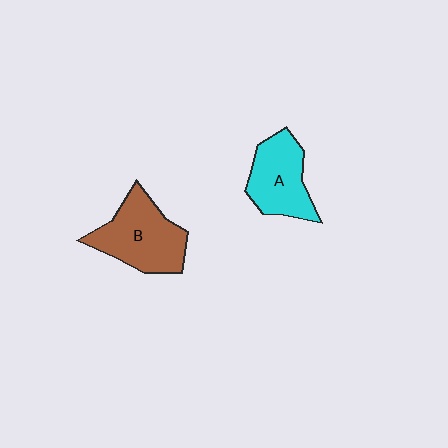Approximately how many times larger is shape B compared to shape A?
Approximately 1.2 times.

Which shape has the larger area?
Shape B (brown).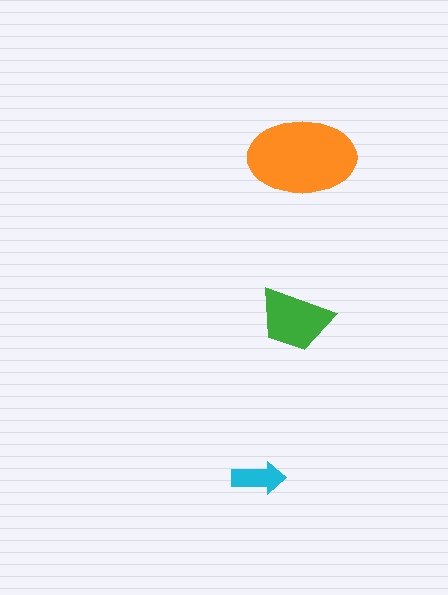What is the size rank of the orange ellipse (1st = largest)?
1st.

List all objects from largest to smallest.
The orange ellipse, the green trapezoid, the cyan arrow.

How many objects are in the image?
There are 3 objects in the image.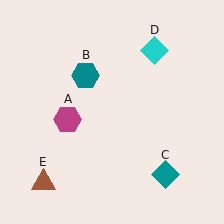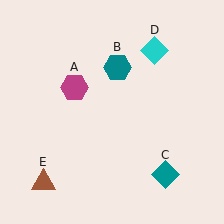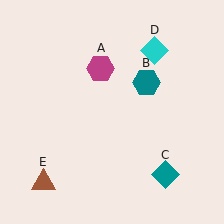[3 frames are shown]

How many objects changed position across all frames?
2 objects changed position: magenta hexagon (object A), teal hexagon (object B).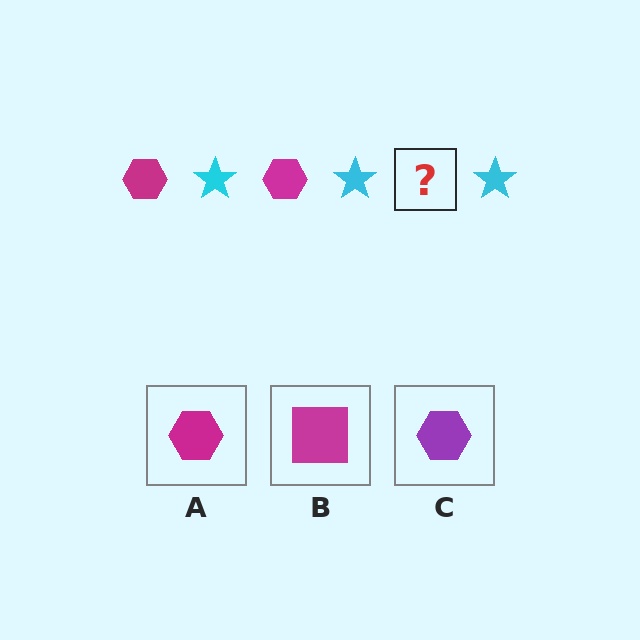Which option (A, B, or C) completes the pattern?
A.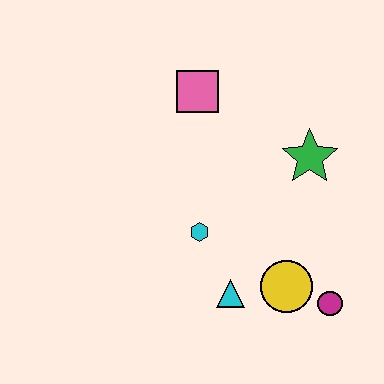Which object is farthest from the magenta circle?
The pink square is farthest from the magenta circle.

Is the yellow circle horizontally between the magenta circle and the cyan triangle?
Yes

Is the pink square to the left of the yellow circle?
Yes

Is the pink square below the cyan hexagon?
No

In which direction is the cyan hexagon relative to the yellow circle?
The cyan hexagon is to the left of the yellow circle.